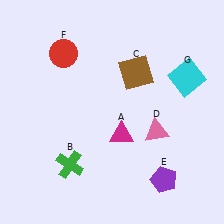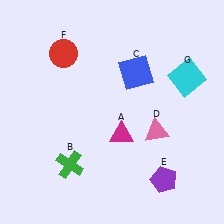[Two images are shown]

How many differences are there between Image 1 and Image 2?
There is 1 difference between the two images.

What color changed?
The square (C) changed from brown in Image 1 to blue in Image 2.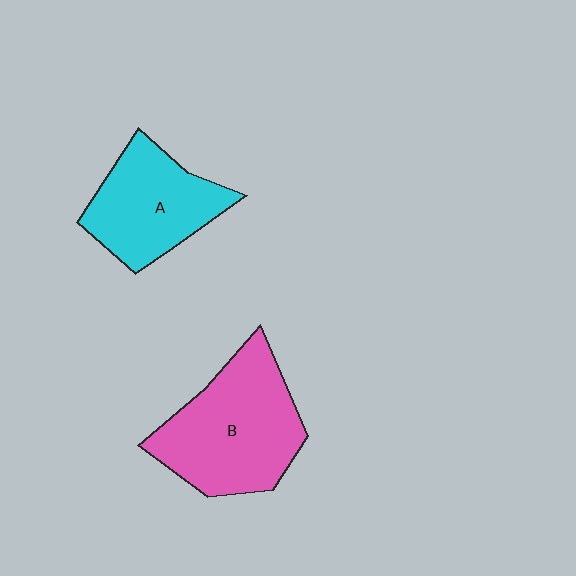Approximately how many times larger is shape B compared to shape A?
Approximately 1.3 times.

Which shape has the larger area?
Shape B (pink).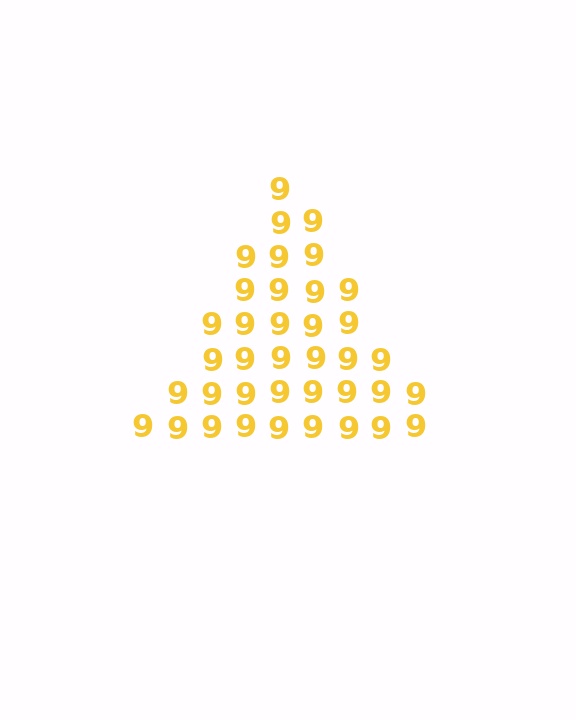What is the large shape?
The large shape is a triangle.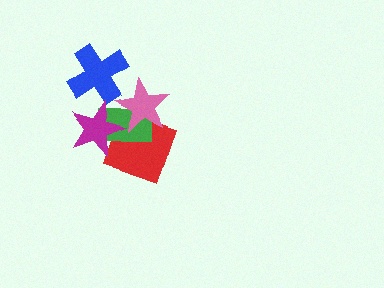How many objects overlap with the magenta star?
3 objects overlap with the magenta star.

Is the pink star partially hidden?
No, no other shape covers it.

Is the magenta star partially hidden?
Yes, it is partially covered by another shape.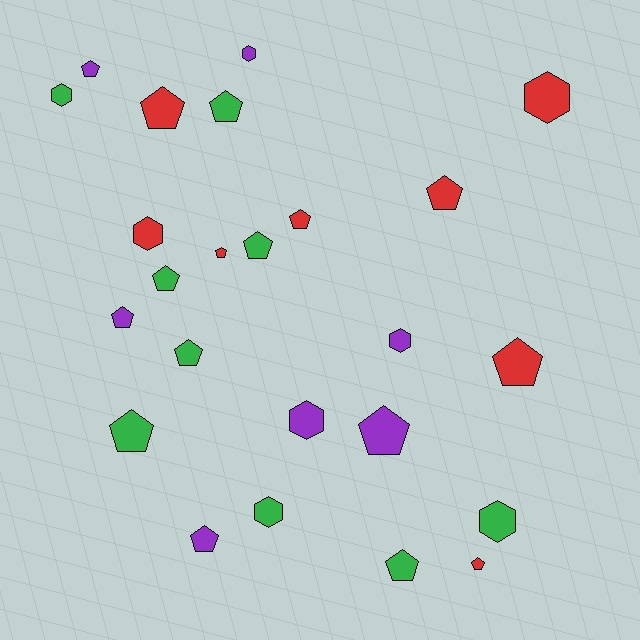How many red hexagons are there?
There are 2 red hexagons.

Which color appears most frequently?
Green, with 9 objects.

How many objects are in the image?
There are 24 objects.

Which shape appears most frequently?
Pentagon, with 16 objects.